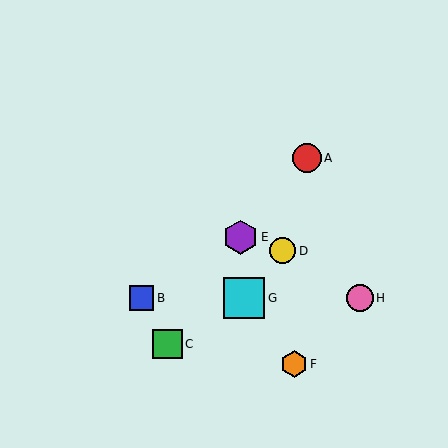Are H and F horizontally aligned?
No, H is at y≈298 and F is at y≈364.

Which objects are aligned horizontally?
Objects B, G, H are aligned horizontally.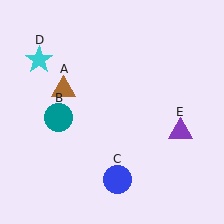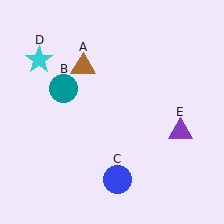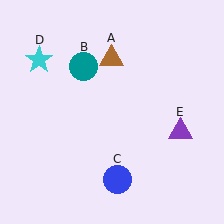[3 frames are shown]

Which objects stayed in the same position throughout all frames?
Blue circle (object C) and cyan star (object D) and purple triangle (object E) remained stationary.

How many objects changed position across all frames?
2 objects changed position: brown triangle (object A), teal circle (object B).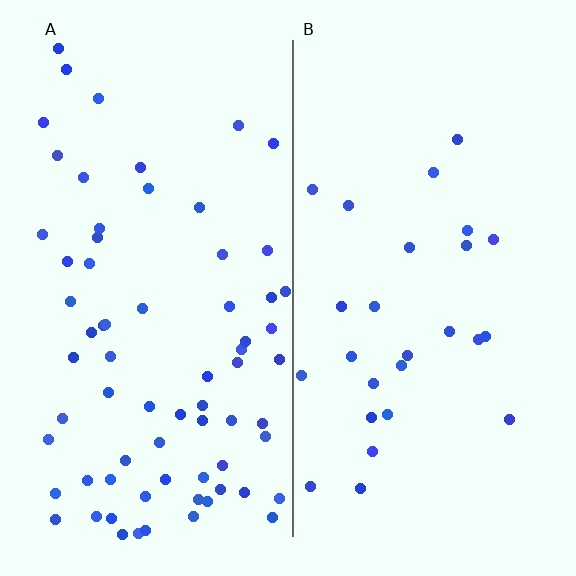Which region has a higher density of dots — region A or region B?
A (the left).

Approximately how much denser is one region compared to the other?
Approximately 2.6× — region A over region B.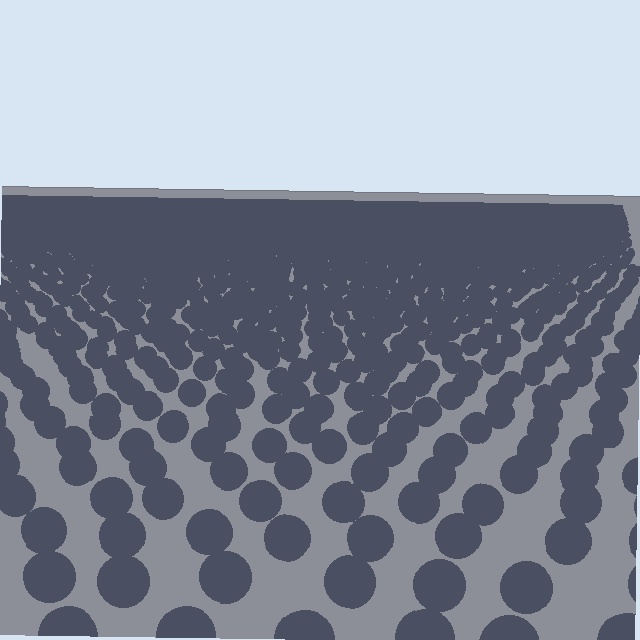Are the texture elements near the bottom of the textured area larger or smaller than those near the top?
Larger. Near the bottom, elements are closer to the viewer and appear at a bigger on-screen size.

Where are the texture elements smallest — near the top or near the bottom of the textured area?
Near the top.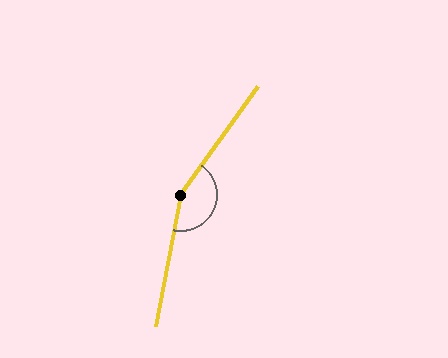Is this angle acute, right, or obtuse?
It is obtuse.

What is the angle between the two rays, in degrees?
Approximately 155 degrees.